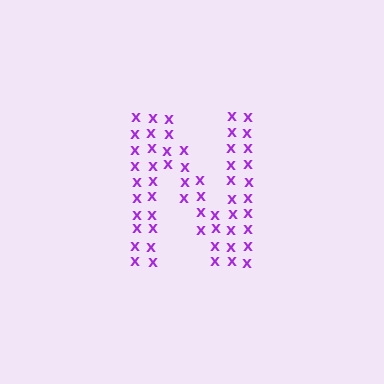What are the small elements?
The small elements are letter X's.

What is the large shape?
The large shape is the letter N.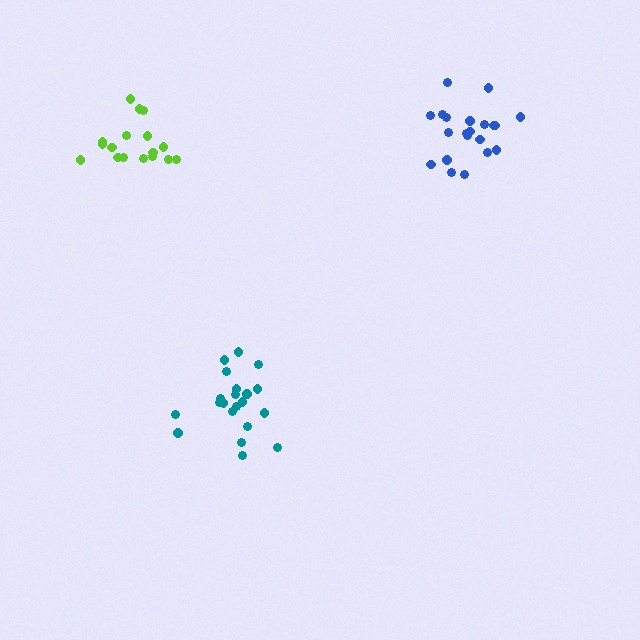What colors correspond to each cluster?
The clusters are colored: lime, teal, blue.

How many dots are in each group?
Group 1: 17 dots, Group 2: 21 dots, Group 3: 21 dots (59 total).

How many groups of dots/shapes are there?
There are 3 groups.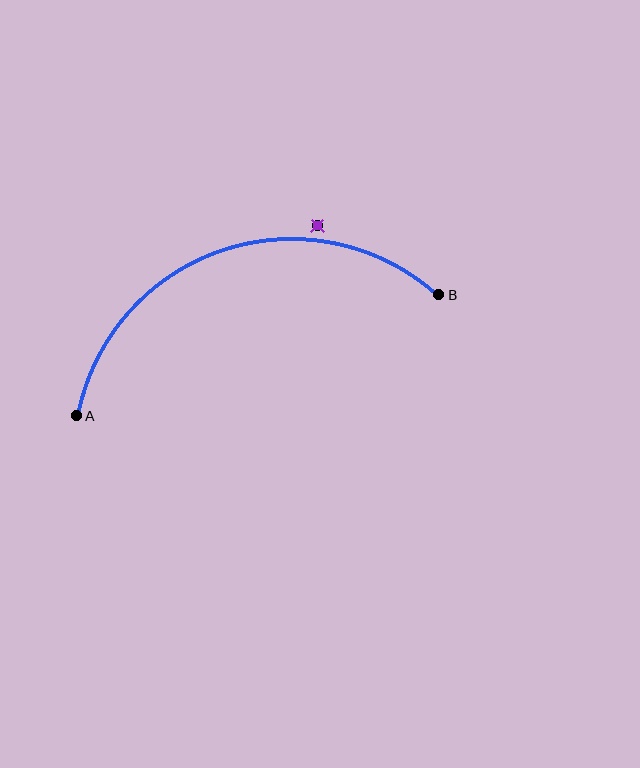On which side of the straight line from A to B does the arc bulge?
The arc bulges above the straight line connecting A and B.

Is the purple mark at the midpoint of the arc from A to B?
No — the purple mark does not lie on the arc at all. It sits slightly outside the curve.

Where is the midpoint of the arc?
The arc midpoint is the point on the curve farthest from the straight line joining A and B. It sits above that line.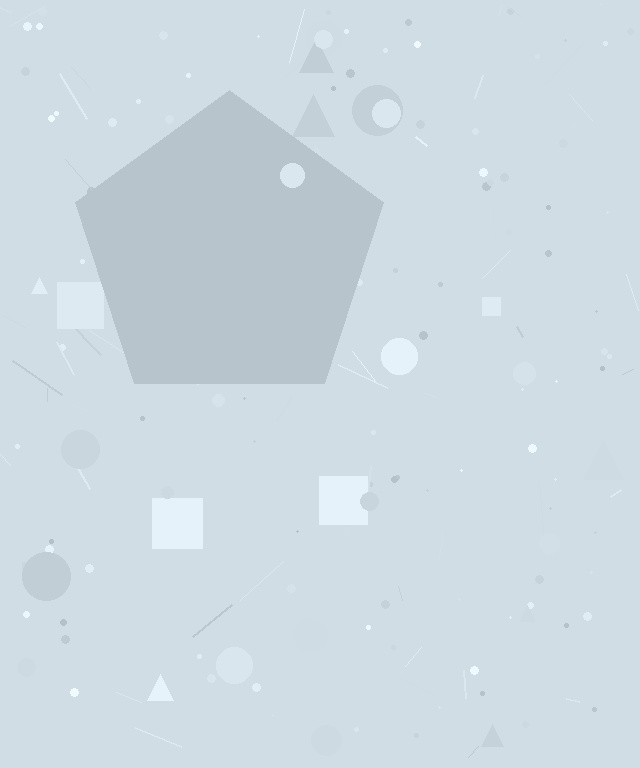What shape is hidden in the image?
A pentagon is hidden in the image.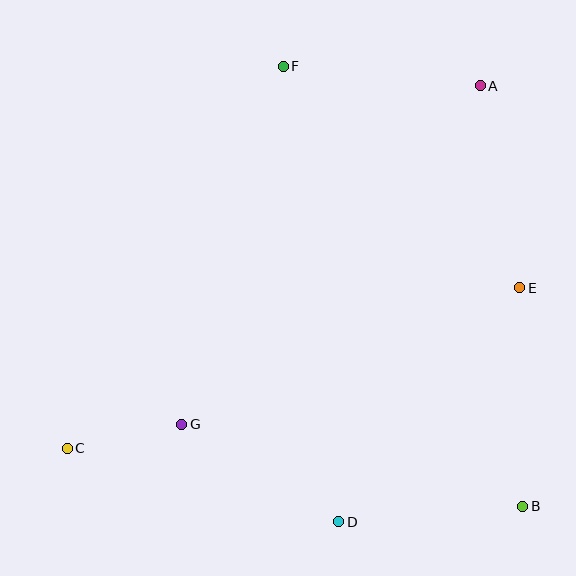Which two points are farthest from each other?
Points A and C are farthest from each other.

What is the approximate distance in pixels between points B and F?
The distance between B and F is approximately 501 pixels.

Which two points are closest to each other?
Points C and G are closest to each other.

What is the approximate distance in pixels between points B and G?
The distance between B and G is approximately 351 pixels.